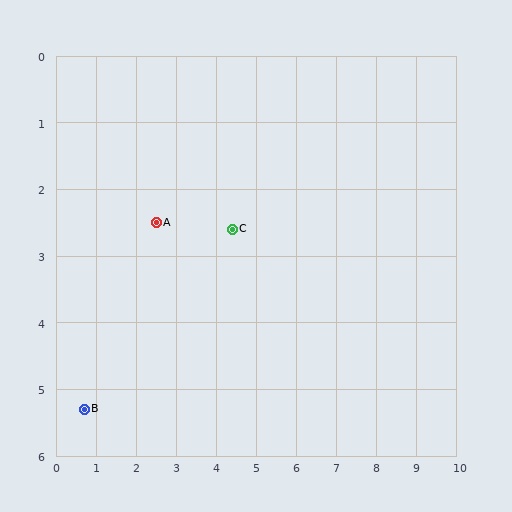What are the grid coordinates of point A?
Point A is at approximately (2.5, 2.5).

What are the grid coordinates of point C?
Point C is at approximately (4.4, 2.6).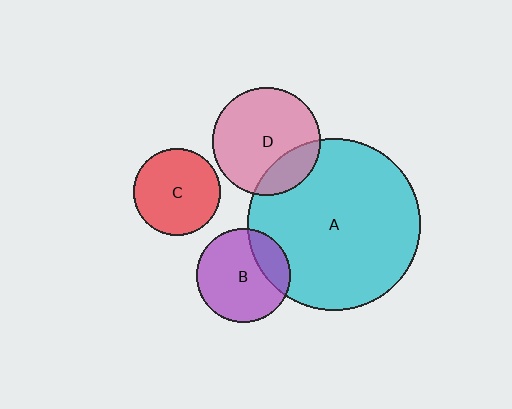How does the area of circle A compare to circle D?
Approximately 2.6 times.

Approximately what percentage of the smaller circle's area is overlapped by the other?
Approximately 20%.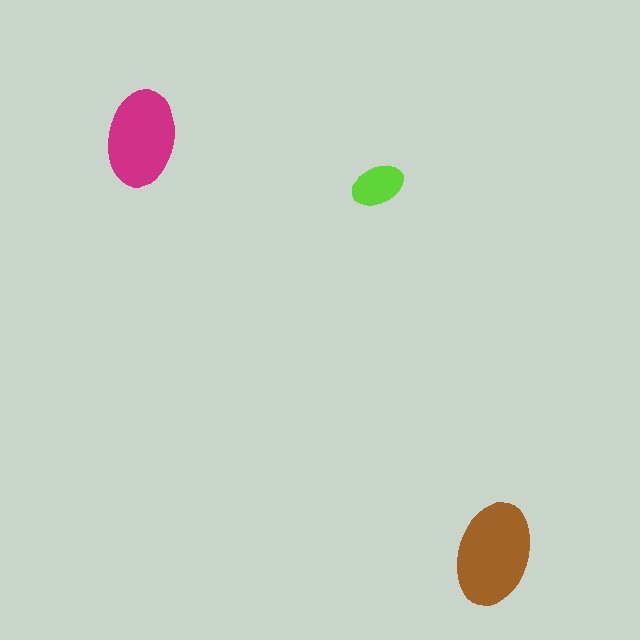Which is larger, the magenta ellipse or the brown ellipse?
The brown one.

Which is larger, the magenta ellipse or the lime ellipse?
The magenta one.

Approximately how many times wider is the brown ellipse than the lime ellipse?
About 2 times wider.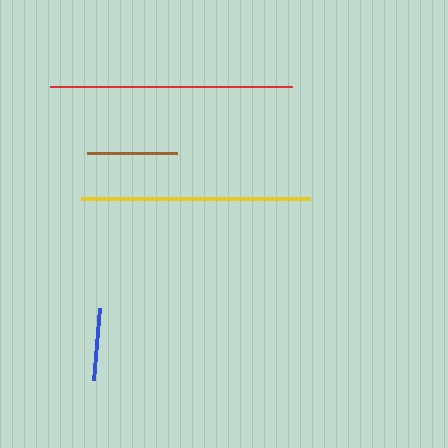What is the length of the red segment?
The red segment is approximately 241 pixels long.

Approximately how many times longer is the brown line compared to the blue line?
The brown line is approximately 1.3 times the length of the blue line.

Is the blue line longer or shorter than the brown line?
The brown line is longer than the blue line.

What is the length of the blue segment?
The blue segment is approximately 72 pixels long.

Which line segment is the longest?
The red line is the longest at approximately 241 pixels.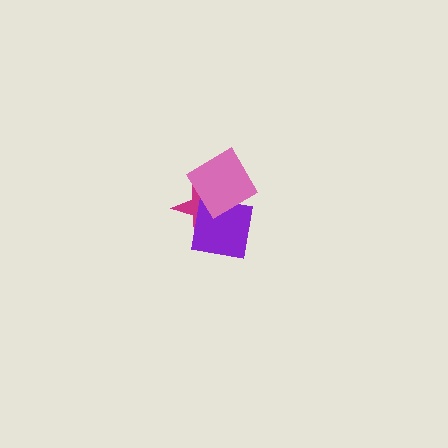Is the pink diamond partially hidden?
No, no other shape covers it.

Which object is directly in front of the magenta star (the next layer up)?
The purple square is directly in front of the magenta star.